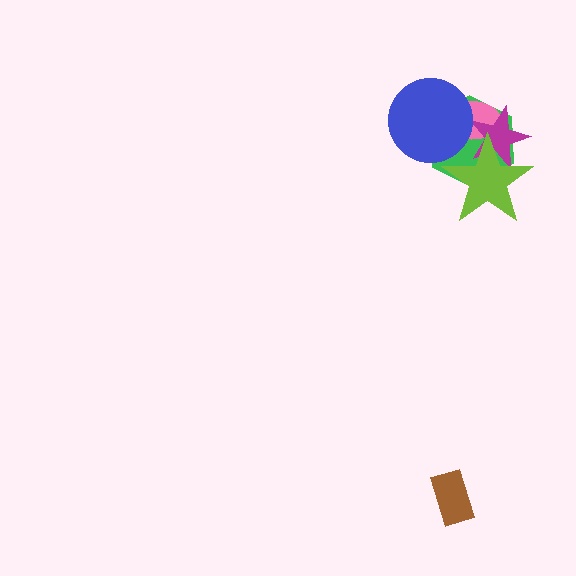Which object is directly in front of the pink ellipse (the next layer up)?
The magenta star is directly in front of the pink ellipse.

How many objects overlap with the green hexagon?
4 objects overlap with the green hexagon.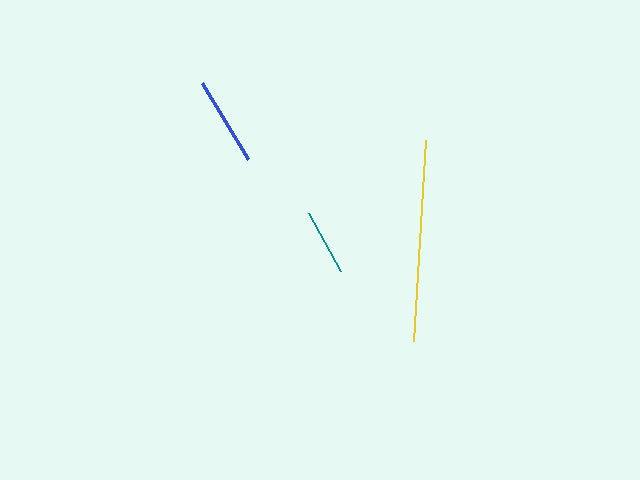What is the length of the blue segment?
The blue segment is approximately 89 pixels long.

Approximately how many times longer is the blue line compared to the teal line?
The blue line is approximately 1.3 times the length of the teal line.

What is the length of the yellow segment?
The yellow segment is approximately 201 pixels long.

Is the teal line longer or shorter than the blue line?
The blue line is longer than the teal line.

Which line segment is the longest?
The yellow line is the longest at approximately 201 pixels.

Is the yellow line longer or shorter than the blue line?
The yellow line is longer than the blue line.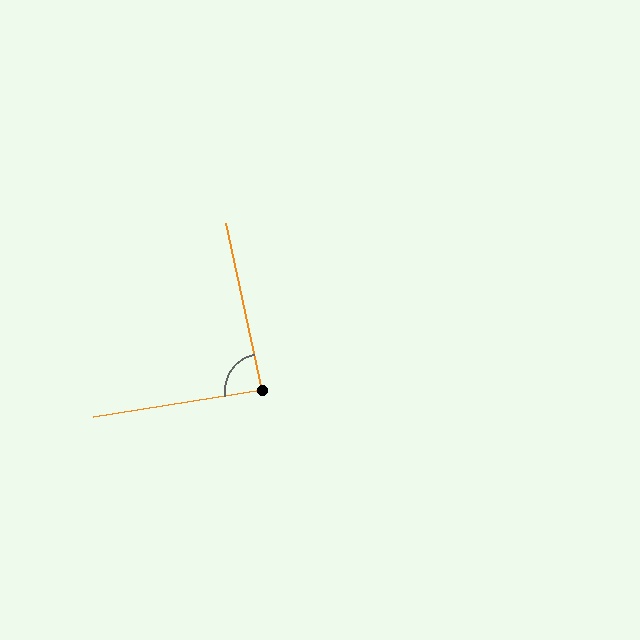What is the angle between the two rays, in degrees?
Approximately 87 degrees.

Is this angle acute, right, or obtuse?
It is approximately a right angle.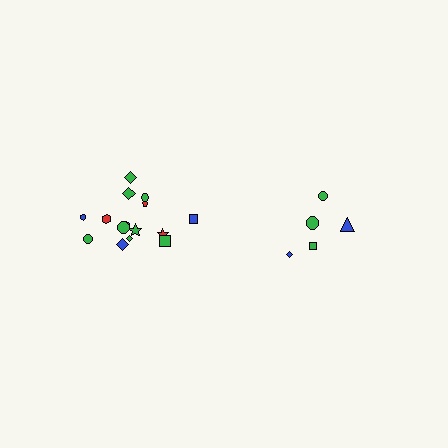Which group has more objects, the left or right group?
The left group.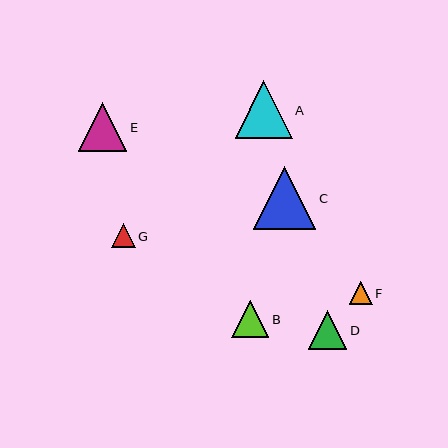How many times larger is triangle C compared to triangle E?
Triangle C is approximately 1.3 times the size of triangle E.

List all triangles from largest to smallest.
From largest to smallest: C, A, E, D, B, G, F.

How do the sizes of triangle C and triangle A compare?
Triangle C and triangle A are approximately the same size.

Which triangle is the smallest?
Triangle F is the smallest with a size of approximately 23 pixels.